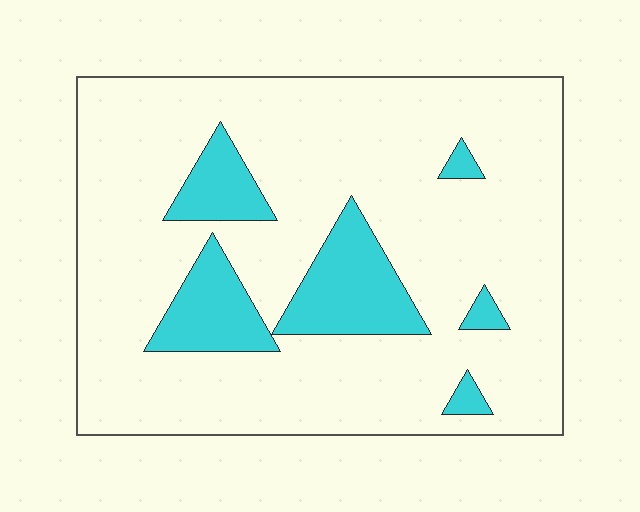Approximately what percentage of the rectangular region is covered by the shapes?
Approximately 15%.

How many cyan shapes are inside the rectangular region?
6.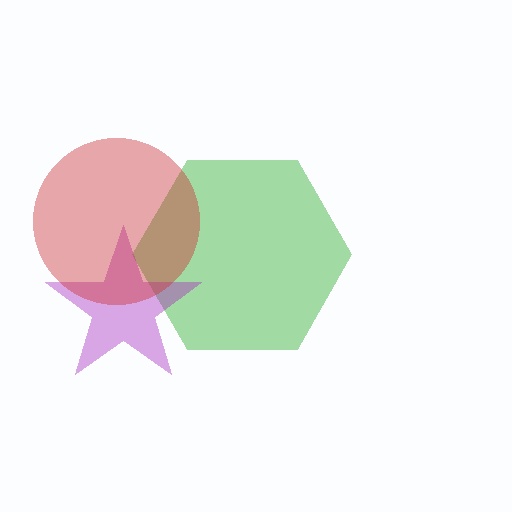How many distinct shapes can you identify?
There are 3 distinct shapes: a green hexagon, a purple star, a red circle.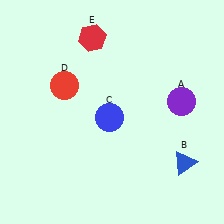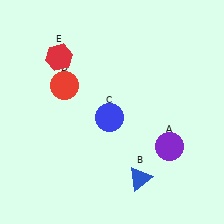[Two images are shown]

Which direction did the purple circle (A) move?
The purple circle (A) moved down.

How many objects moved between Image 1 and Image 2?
3 objects moved between the two images.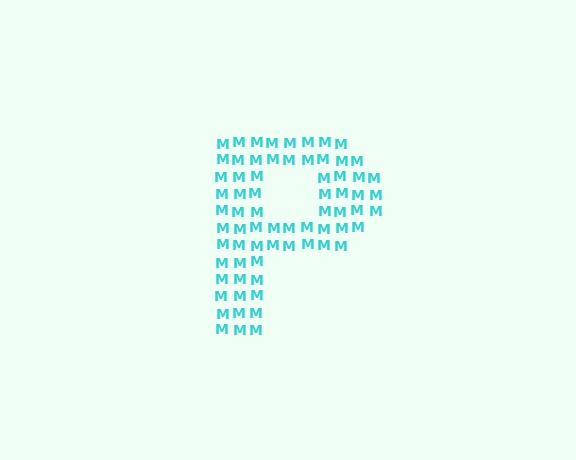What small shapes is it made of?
It is made of small letter M's.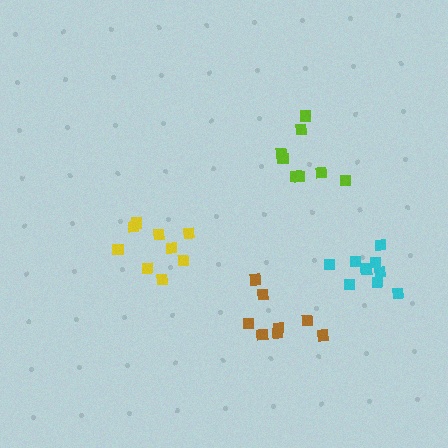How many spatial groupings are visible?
There are 4 spatial groupings.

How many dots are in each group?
Group 1: 9 dots, Group 2: 9 dots, Group 3: 8 dots, Group 4: 8 dots (34 total).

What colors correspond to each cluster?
The clusters are colored: yellow, cyan, lime, brown.